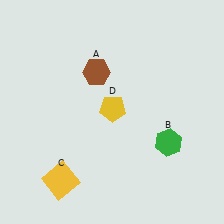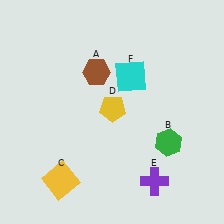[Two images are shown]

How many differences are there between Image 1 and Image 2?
There are 2 differences between the two images.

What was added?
A purple cross (E), a cyan square (F) were added in Image 2.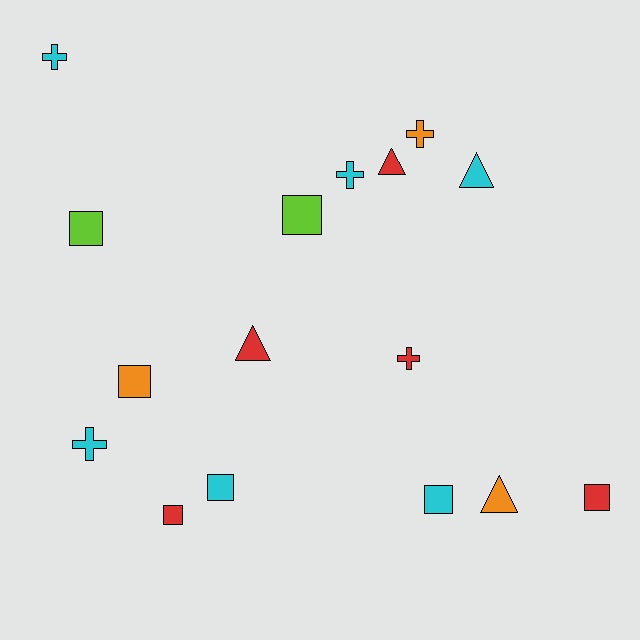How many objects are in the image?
There are 16 objects.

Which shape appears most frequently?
Square, with 7 objects.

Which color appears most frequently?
Cyan, with 6 objects.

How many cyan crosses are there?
There are 3 cyan crosses.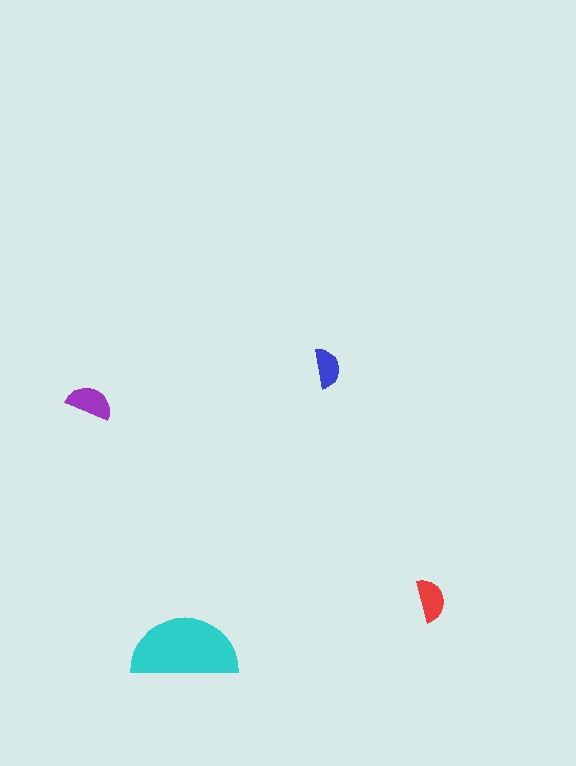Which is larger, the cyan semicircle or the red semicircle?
The cyan one.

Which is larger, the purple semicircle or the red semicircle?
The purple one.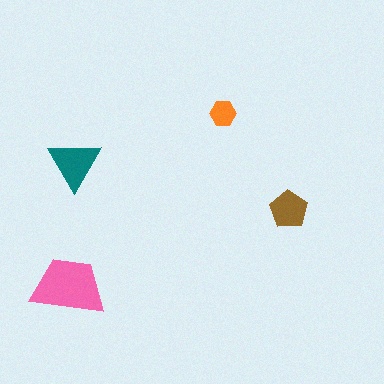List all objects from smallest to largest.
The orange hexagon, the brown pentagon, the teal triangle, the pink trapezoid.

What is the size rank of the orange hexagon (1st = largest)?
4th.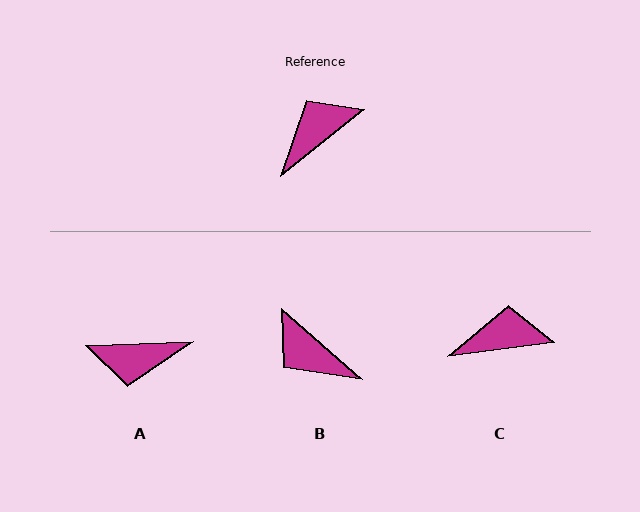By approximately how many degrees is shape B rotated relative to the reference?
Approximately 101 degrees counter-clockwise.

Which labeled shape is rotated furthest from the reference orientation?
A, about 144 degrees away.